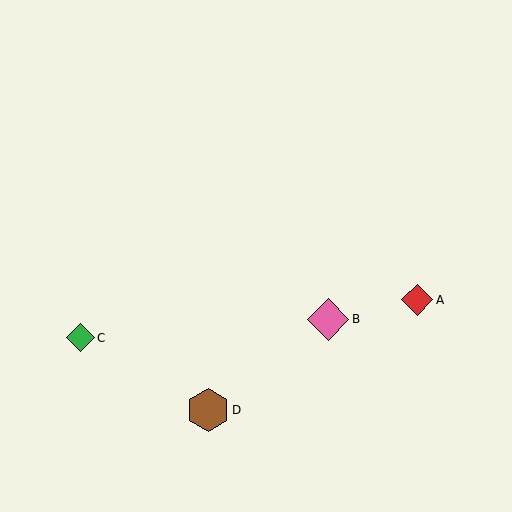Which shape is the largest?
The brown hexagon (labeled D) is the largest.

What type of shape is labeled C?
Shape C is a green diamond.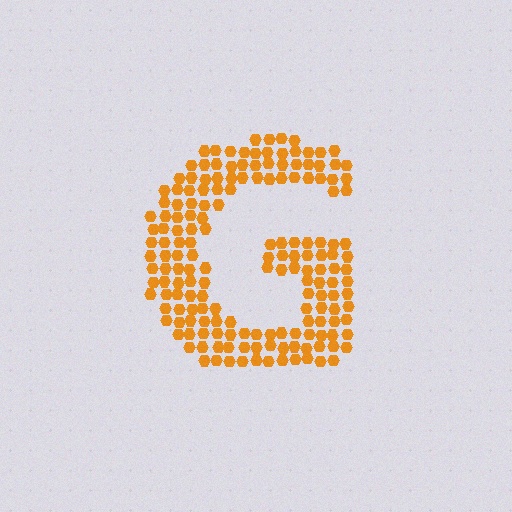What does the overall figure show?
The overall figure shows the letter G.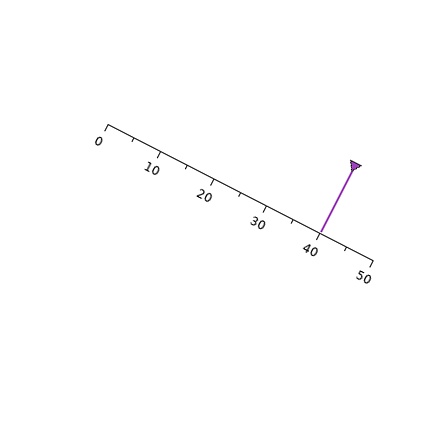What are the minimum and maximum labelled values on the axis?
The axis runs from 0 to 50.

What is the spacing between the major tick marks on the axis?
The major ticks are spaced 10 apart.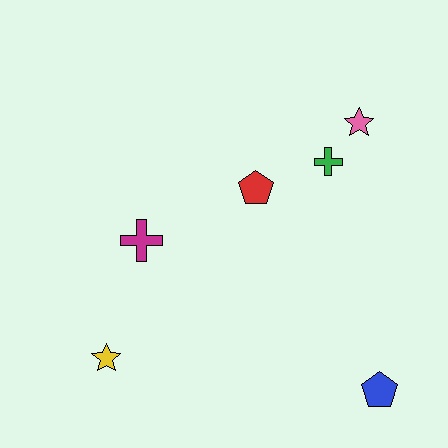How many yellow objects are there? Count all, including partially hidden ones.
There is 1 yellow object.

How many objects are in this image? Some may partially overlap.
There are 6 objects.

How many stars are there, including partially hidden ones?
There are 2 stars.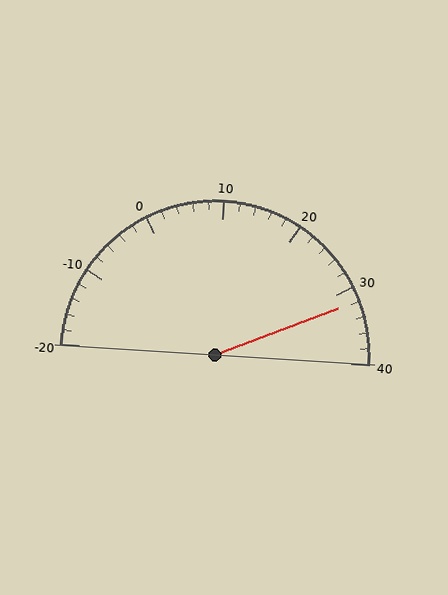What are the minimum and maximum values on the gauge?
The gauge ranges from -20 to 40.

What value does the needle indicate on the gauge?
The needle indicates approximately 32.